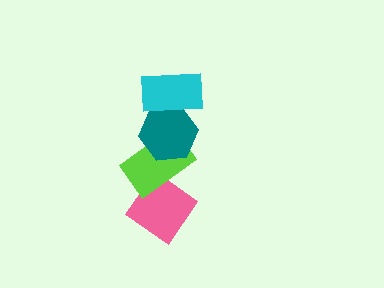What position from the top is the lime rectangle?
The lime rectangle is 3rd from the top.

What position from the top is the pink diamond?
The pink diamond is 4th from the top.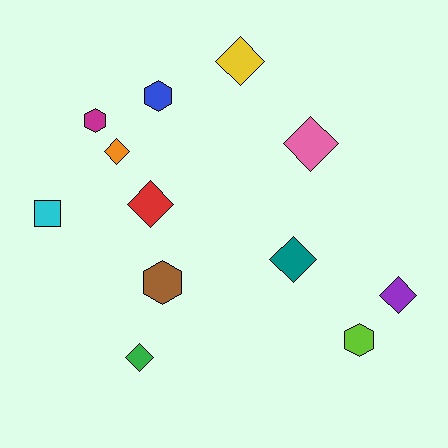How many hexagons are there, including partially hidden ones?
There are 4 hexagons.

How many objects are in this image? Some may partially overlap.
There are 12 objects.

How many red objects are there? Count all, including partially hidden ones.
There is 1 red object.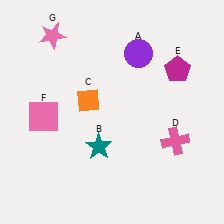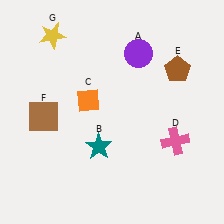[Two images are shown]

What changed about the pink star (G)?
In Image 1, G is pink. In Image 2, it changed to yellow.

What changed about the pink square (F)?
In Image 1, F is pink. In Image 2, it changed to brown.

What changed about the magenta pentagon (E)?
In Image 1, E is magenta. In Image 2, it changed to brown.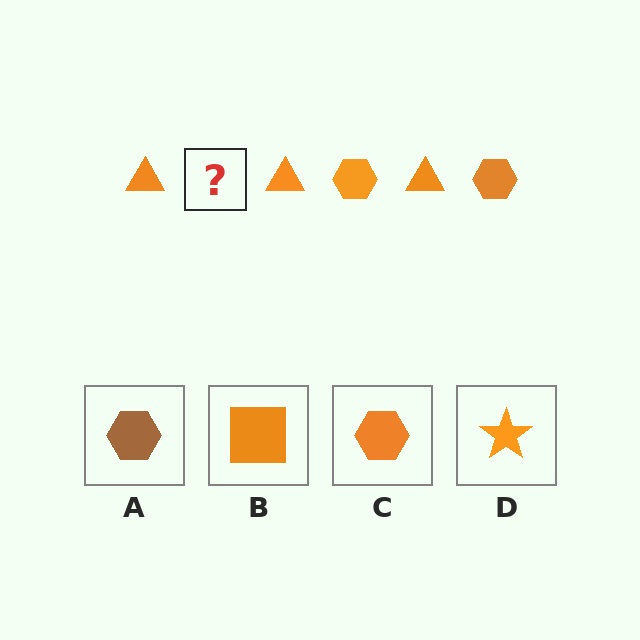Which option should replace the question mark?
Option C.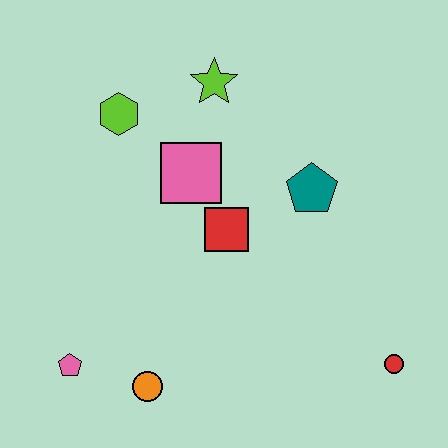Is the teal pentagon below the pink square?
Yes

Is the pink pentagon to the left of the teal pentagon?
Yes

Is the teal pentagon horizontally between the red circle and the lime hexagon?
Yes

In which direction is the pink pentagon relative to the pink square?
The pink pentagon is below the pink square.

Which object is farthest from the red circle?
The lime hexagon is farthest from the red circle.